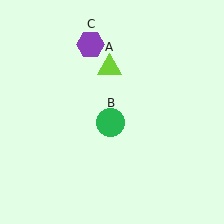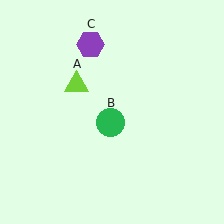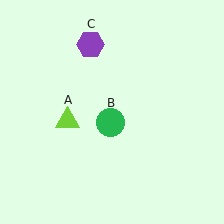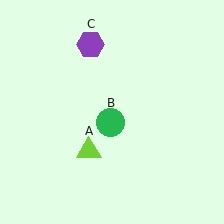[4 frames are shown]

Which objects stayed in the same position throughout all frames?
Green circle (object B) and purple hexagon (object C) remained stationary.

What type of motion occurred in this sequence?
The lime triangle (object A) rotated counterclockwise around the center of the scene.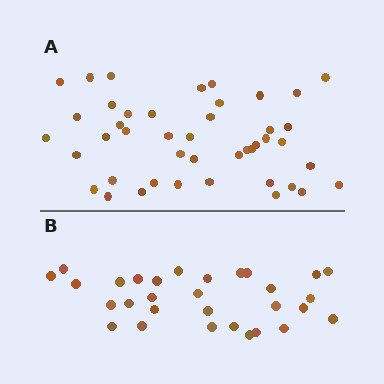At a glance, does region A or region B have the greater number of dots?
Region A (the top region) has more dots.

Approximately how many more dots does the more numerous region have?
Region A has approximately 15 more dots than region B.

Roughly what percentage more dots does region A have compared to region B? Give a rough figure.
About 45% more.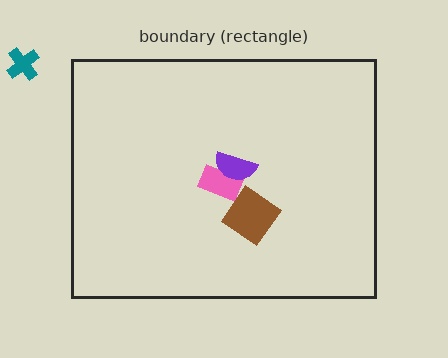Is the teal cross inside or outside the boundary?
Outside.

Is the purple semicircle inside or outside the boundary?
Inside.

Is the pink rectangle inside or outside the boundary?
Inside.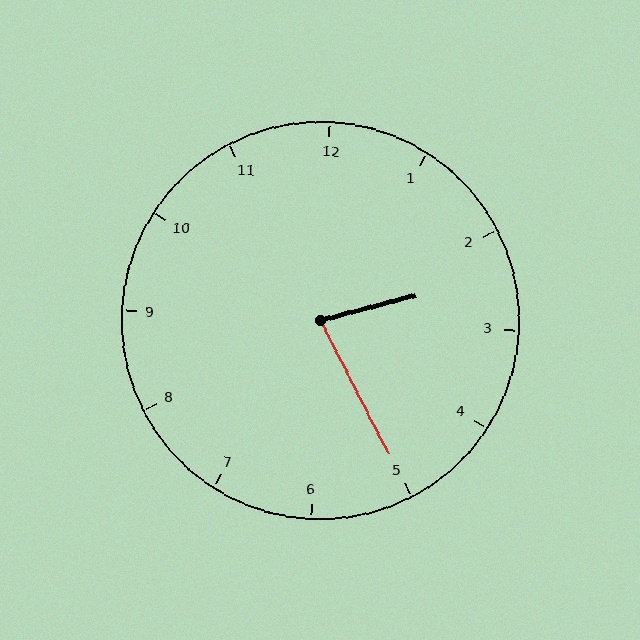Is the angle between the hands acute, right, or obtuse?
It is acute.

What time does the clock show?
2:25.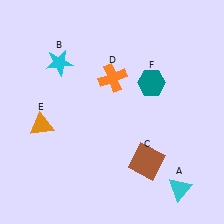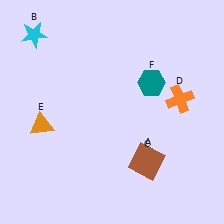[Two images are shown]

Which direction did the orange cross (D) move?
The orange cross (D) moved right.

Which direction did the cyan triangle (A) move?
The cyan triangle (A) moved left.